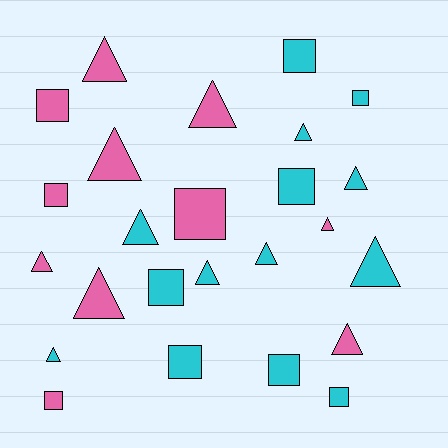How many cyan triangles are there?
There are 7 cyan triangles.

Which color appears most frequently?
Cyan, with 14 objects.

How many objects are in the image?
There are 25 objects.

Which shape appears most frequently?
Triangle, with 14 objects.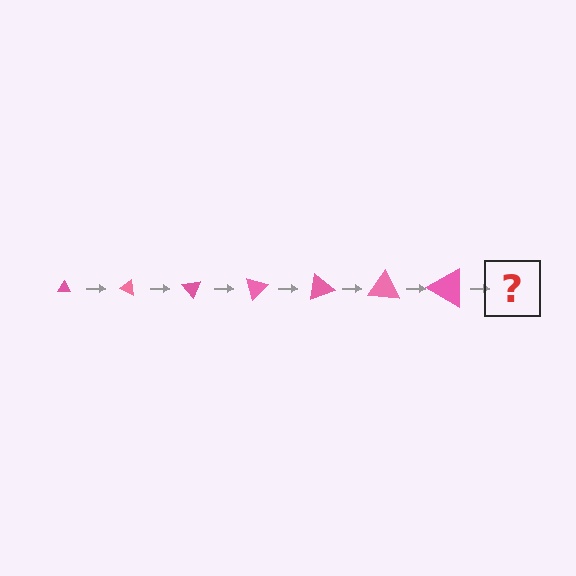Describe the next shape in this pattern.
It should be a triangle, larger than the previous one and rotated 175 degrees from the start.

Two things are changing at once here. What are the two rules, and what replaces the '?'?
The two rules are that the triangle grows larger each step and it rotates 25 degrees each step. The '?' should be a triangle, larger than the previous one and rotated 175 degrees from the start.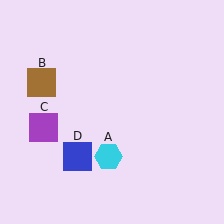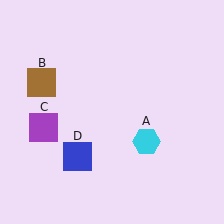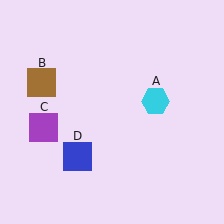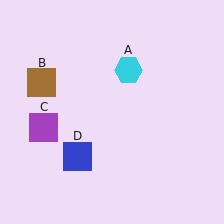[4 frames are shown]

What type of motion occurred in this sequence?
The cyan hexagon (object A) rotated counterclockwise around the center of the scene.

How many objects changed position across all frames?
1 object changed position: cyan hexagon (object A).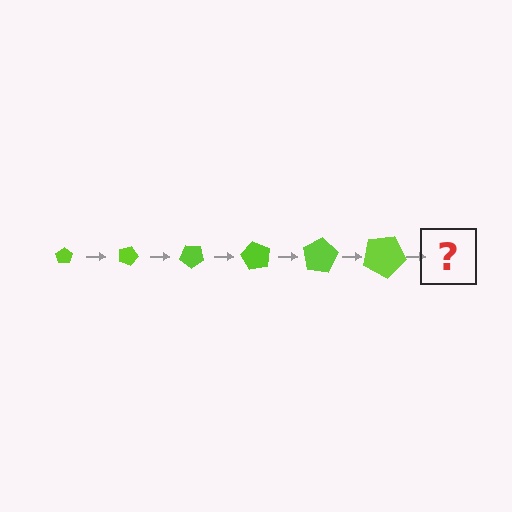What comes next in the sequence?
The next element should be a pentagon, larger than the previous one and rotated 120 degrees from the start.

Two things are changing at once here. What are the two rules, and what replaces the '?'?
The two rules are that the pentagon grows larger each step and it rotates 20 degrees each step. The '?' should be a pentagon, larger than the previous one and rotated 120 degrees from the start.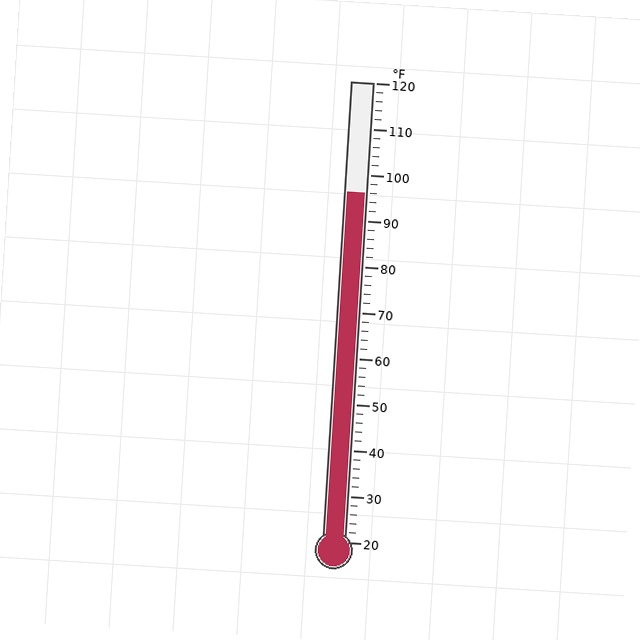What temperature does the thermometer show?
The thermometer shows approximately 96°F.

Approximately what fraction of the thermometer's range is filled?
The thermometer is filled to approximately 75% of its range.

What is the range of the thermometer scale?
The thermometer scale ranges from 20°F to 120°F.